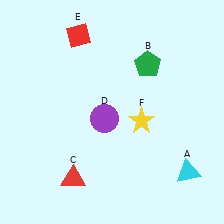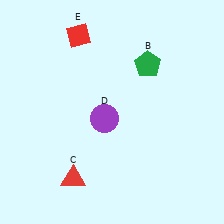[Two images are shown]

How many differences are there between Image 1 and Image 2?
There are 2 differences between the two images.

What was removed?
The yellow star (F), the cyan triangle (A) were removed in Image 2.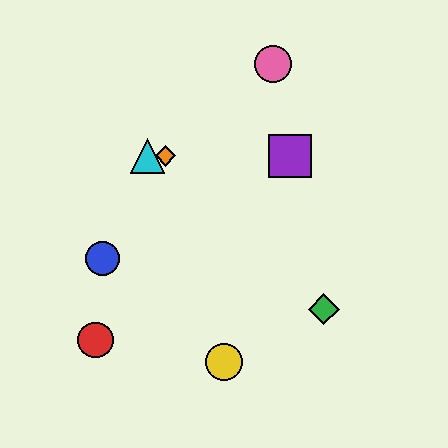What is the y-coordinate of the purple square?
The purple square is at y≈156.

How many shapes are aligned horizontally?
3 shapes (the purple square, the orange diamond, the cyan triangle) are aligned horizontally.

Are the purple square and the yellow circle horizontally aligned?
No, the purple square is at y≈156 and the yellow circle is at y≈362.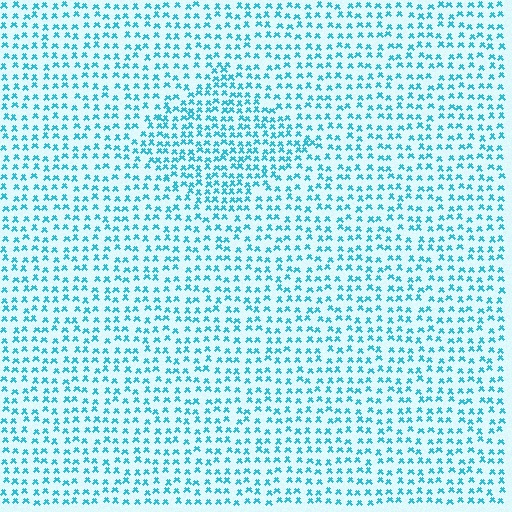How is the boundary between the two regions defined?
The boundary is defined by a change in element density (approximately 1.5x ratio). All elements are the same color, size, and shape.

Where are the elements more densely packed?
The elements are more densely packed inside the diamond boundary.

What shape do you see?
I see a diamond.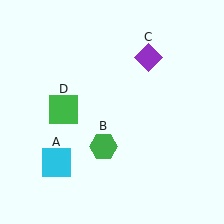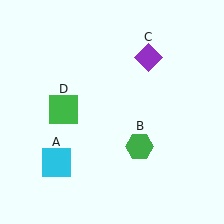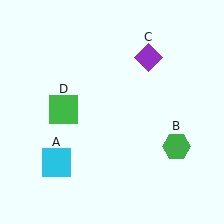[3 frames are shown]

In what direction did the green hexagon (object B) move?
The green hexagon (object B) moved right.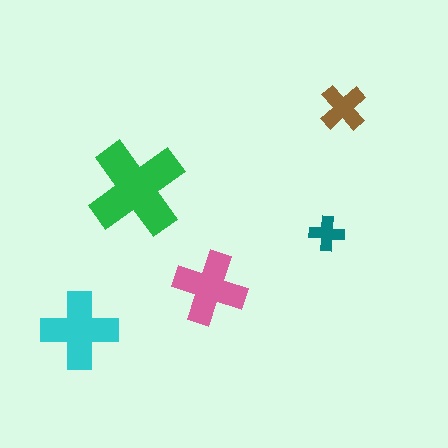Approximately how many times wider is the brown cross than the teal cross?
About 1.5 times wider.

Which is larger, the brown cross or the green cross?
The green one.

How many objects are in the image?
There are 5 objects in the image.